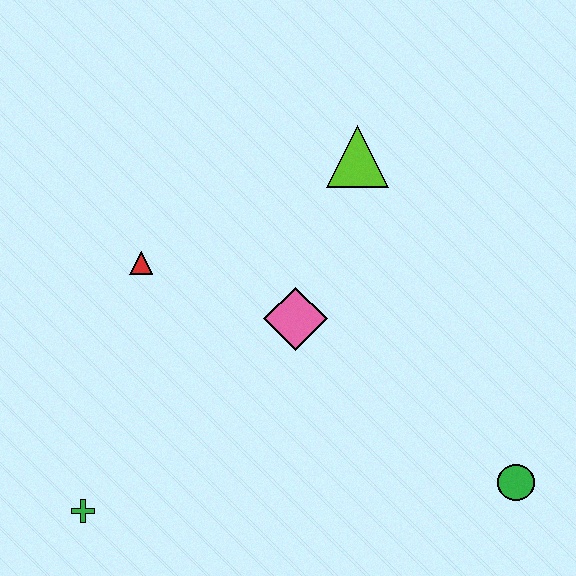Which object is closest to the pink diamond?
The red triangle is closest to the pink diamond.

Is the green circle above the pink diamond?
No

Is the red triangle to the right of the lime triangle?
No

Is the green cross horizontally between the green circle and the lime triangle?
No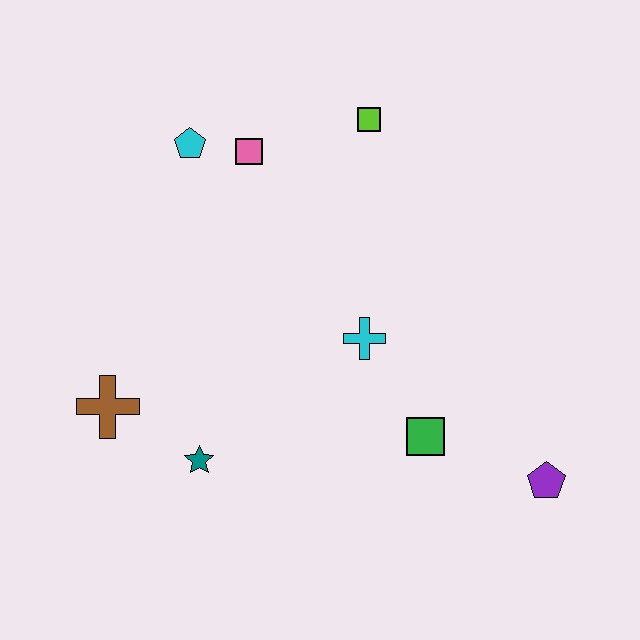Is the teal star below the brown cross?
Yes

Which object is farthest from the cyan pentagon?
The purple pentagon is farthest from the cyan pentagon.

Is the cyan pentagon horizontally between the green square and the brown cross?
Yes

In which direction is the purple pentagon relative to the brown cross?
The purple pentagon is to the right of the brown cross.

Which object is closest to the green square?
The cyan cross is closest to the green square.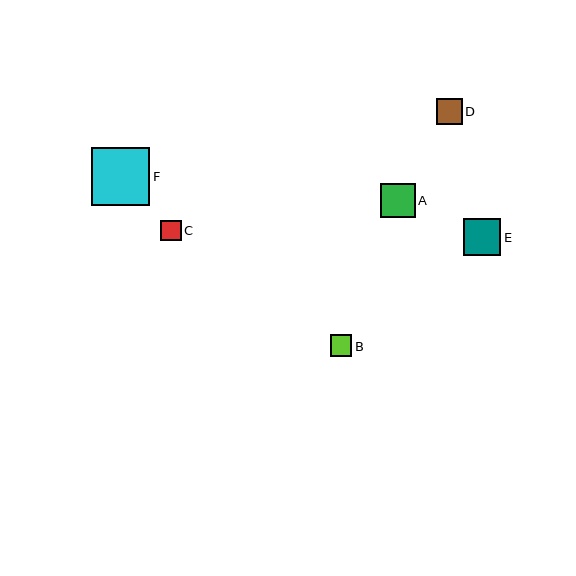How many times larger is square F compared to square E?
Square F is approximately 1.6 times the size of square E.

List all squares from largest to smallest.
From largest to smallest: F, E, A, D, B, C.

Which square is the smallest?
Square C is the smallest with a size of approximately 20 pixels.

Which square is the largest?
Square F is the largest with a size of approximately 58 pixels.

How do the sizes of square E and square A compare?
Square E and square A are approximately the same size.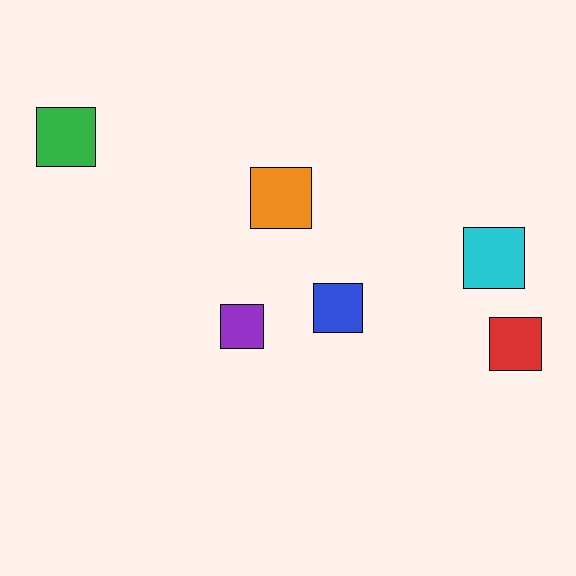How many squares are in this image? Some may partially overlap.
There are 6 squares.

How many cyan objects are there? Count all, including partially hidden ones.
There is 1 cyan object.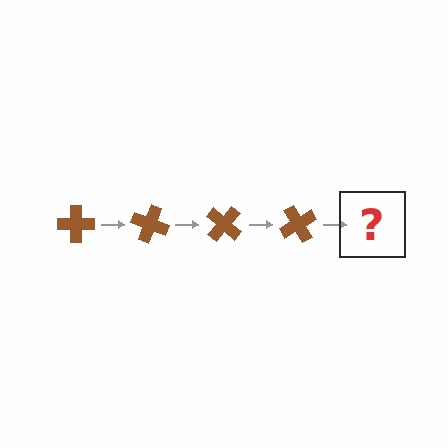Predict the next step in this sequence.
The next step is a brown cross rotated 80 degrees.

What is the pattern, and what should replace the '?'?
The pattern is that the cross rotates 20 degrees each step. The '?' should be a brown cross rotated 80 degrees.